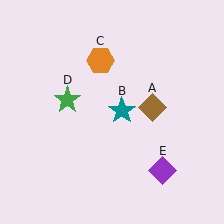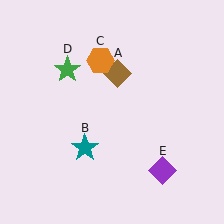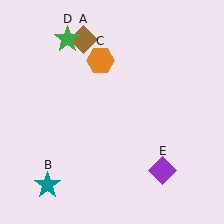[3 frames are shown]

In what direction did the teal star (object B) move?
The teal star (object B) moved down and to the left.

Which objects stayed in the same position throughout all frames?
Orange hexagon (object C) and purple diamond (object E) remained stationary.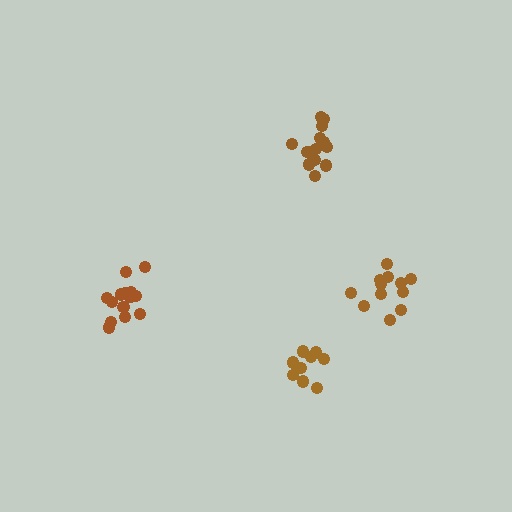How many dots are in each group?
Group 1: 14 dots, Group 2: 12 dots, Group 3: 9 dots, Group 4: 14 dots (49 total).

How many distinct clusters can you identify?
There are 4 distinct clusters.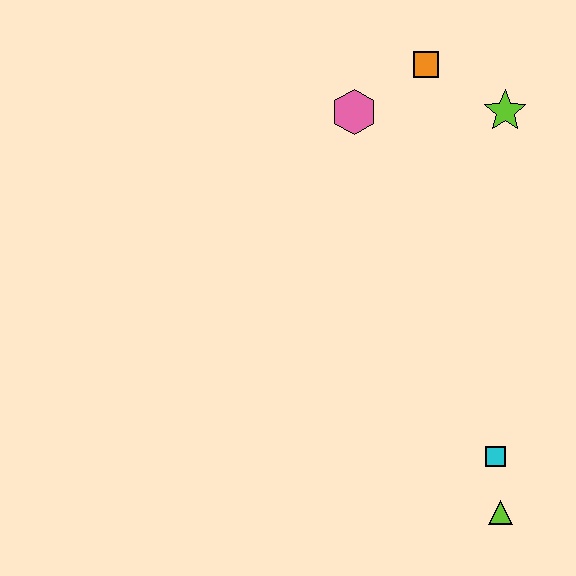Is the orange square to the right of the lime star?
No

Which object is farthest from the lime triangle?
The orange square is farthest from the lime triangle.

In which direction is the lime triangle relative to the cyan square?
The lime triangle is below the cyan square.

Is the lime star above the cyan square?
Yes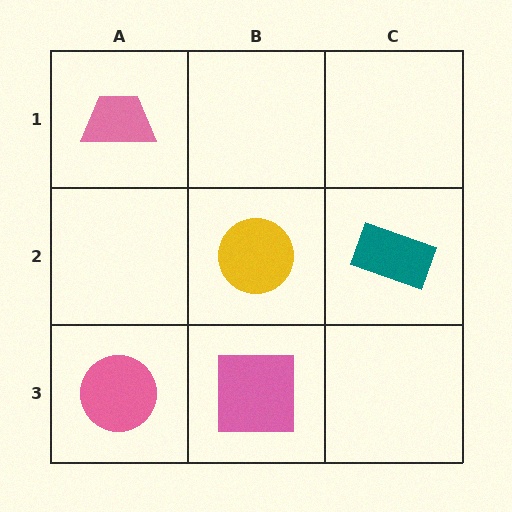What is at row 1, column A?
A pink trapezoid.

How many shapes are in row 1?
1 shape.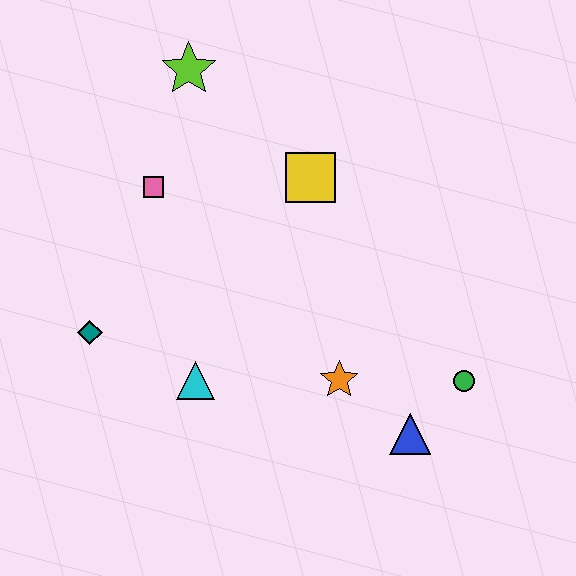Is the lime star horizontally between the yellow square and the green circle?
No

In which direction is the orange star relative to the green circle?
The orange star is to the left of the green circle.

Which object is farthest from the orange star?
The lime star is farthest from the orange star.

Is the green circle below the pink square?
Yes